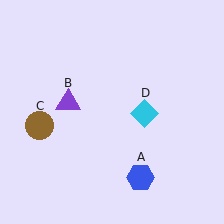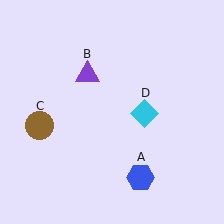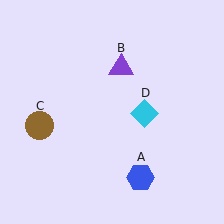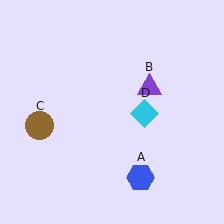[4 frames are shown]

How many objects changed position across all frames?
1 object changed position: purple triangle (object B).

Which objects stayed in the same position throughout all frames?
Blue hexagon (object A) and brown circle (object C) and cyan diamond (object D) remained stationary.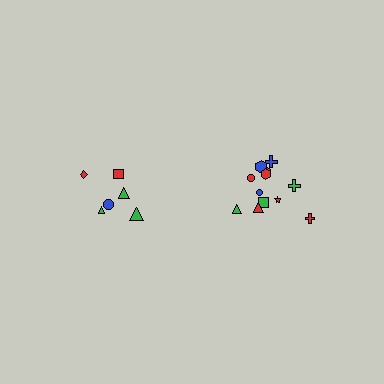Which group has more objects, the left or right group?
The right group.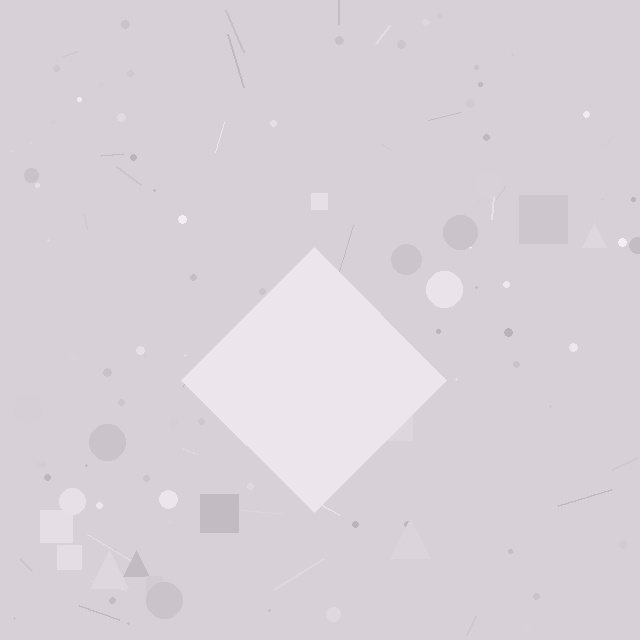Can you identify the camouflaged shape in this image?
The camouflaged shape is a diamond.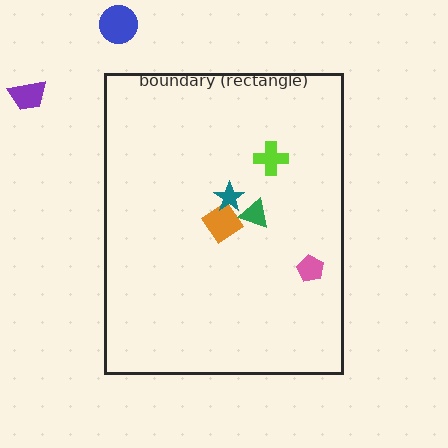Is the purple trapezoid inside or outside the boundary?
Outside.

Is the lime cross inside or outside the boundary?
Inside.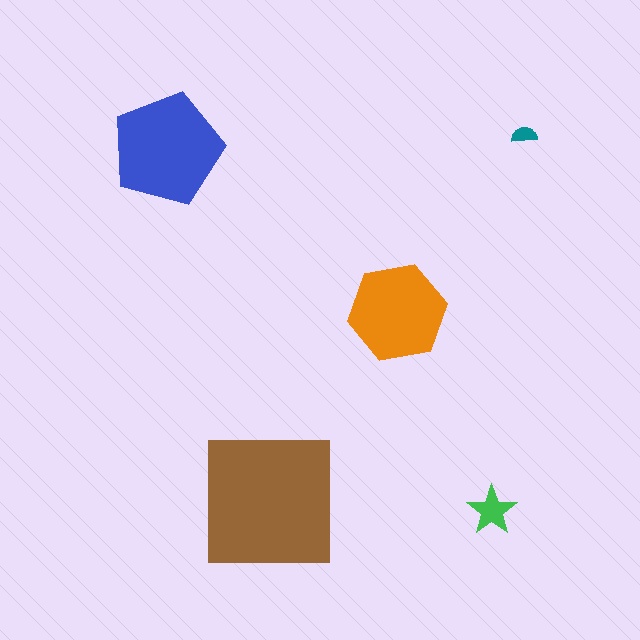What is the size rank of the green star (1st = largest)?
4th.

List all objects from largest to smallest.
The brown square, the blue pentagon, the orange hexagon, the green star, the teal semicircle.